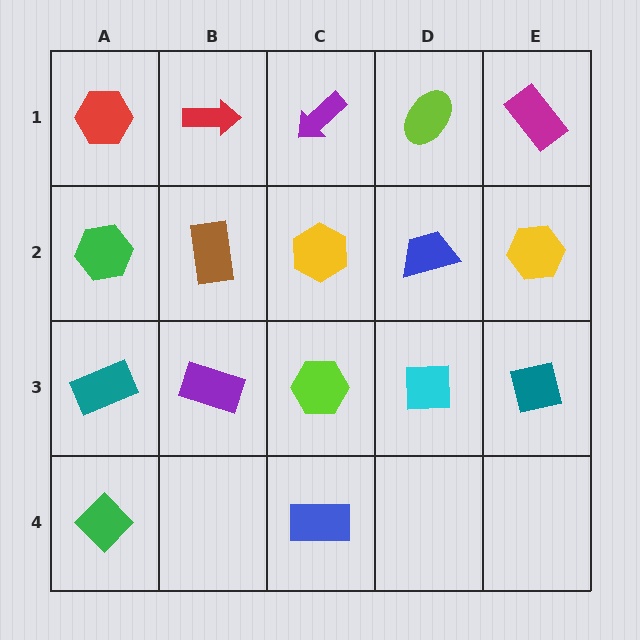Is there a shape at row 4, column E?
No, that cell is empty.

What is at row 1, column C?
A purple arrow.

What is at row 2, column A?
A green hexagon.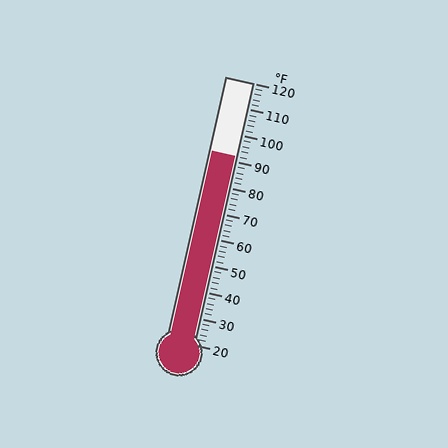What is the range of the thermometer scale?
The thermometer scale ranges from 20°F to 120°F.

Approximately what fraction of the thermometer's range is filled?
The thermometer is filled to approximately 70% of its range.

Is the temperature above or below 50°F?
The temperature is above 50°F.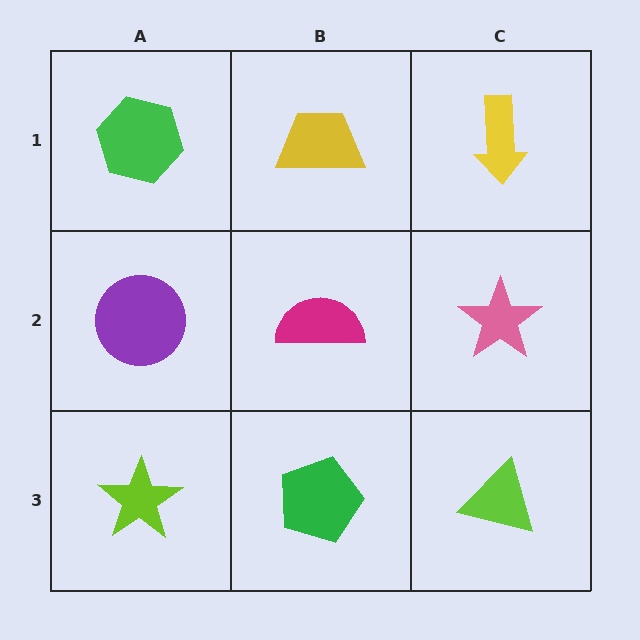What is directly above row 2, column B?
A yellow trapezoid.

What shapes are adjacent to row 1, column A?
A purple circle (row 2, column A), a yellow trapezoid (row 1, column B).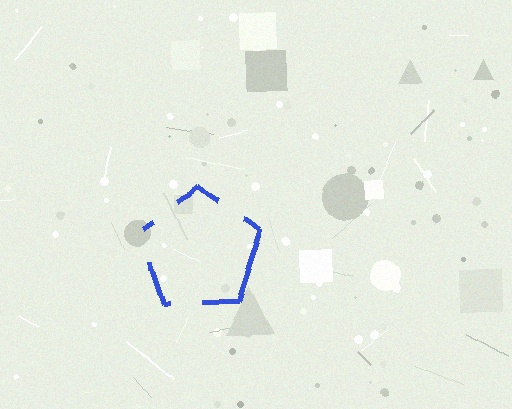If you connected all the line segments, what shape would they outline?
They would outline a pentagon.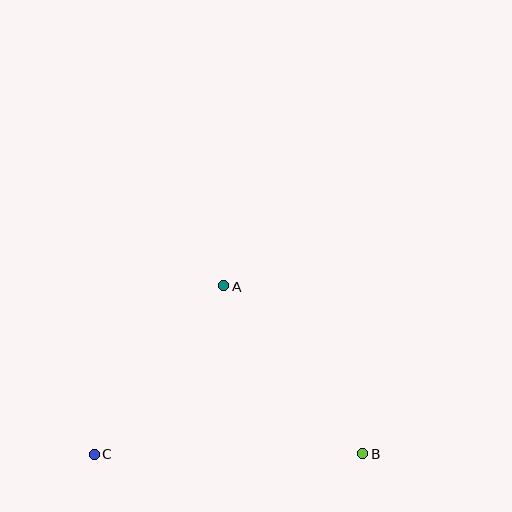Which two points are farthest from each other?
Points B and C are farthest from each other.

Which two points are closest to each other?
Points A and C are closest to each other.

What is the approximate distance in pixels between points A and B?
The distance between A and B is approximately 218 pixels.